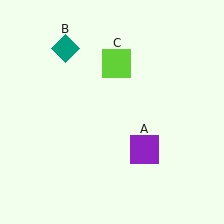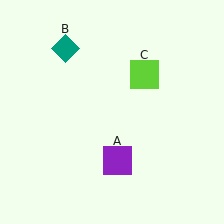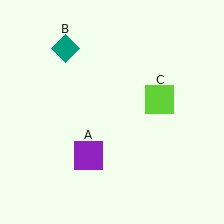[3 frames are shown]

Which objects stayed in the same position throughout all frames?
Teal diamond (object B) remained stationary.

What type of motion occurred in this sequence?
The purple square (object A), lime square (object C) rotated clockwise around the center of the scene.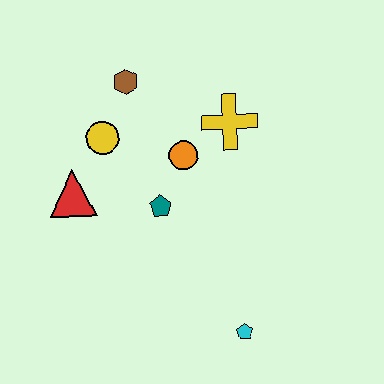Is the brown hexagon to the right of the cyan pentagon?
No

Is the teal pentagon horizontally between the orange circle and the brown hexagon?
Yes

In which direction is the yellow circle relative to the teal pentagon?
The yellow circle is above the teal pentagon.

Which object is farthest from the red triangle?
The cyan pentagon is farthest from the red triangle.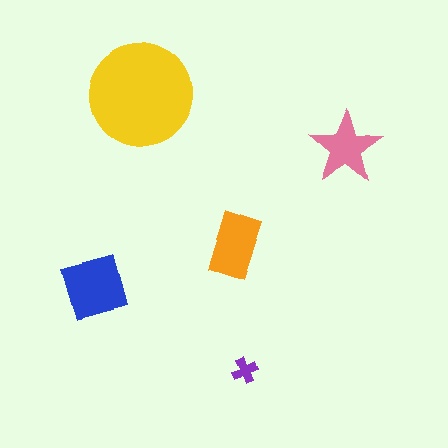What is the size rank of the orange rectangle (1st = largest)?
3rd.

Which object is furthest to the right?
The pink star is rightmost.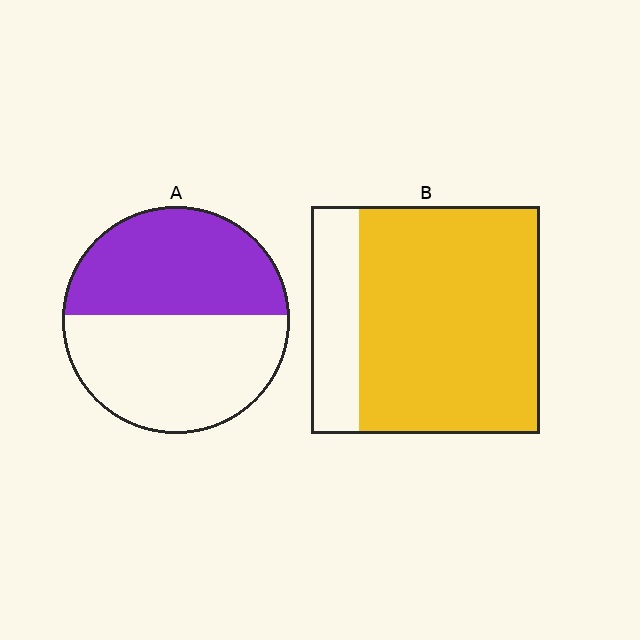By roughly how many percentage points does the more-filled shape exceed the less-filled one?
By roughly 30 percentage points (B over A).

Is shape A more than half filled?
Roughly half.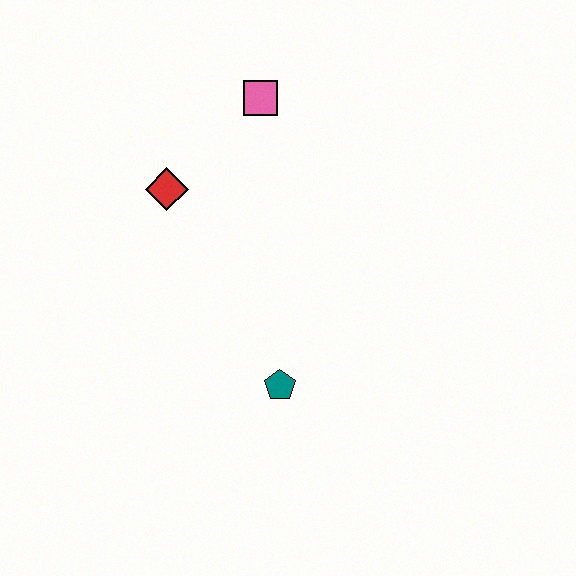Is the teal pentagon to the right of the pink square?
Yes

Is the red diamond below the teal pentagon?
No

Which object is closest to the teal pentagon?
The red diamond is closest to the teal pentagon.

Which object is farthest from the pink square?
The teal pentagon is farthest from the pink square.